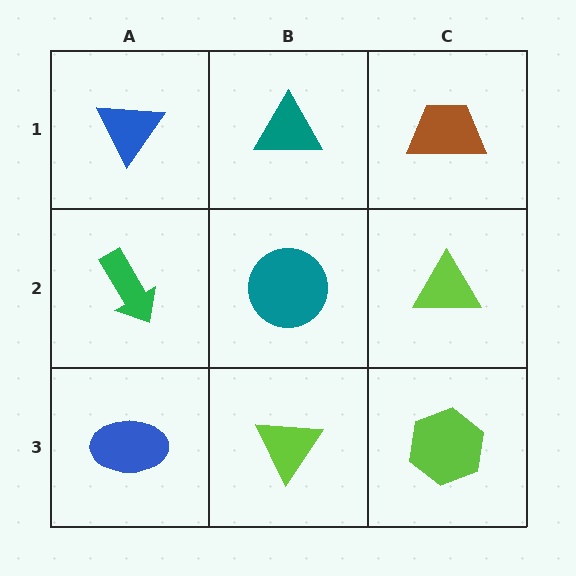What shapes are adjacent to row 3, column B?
A teal circle (row 2, column B), a blue ellipse (row 3, column A), a lime hexagon (row 3, column C).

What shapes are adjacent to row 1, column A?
A green arrow (row 2, column A), a teal triangle (row 1, column B).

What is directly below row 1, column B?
A teal circle.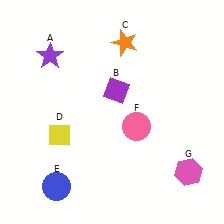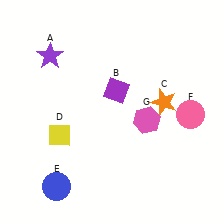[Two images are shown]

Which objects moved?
The objects that moved are: the orange star (C), the pink circle (F), the pink hexagon (G).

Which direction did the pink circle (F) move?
The pink circle (F) moved right.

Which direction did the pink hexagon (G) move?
The pink hexagon (G) moved up.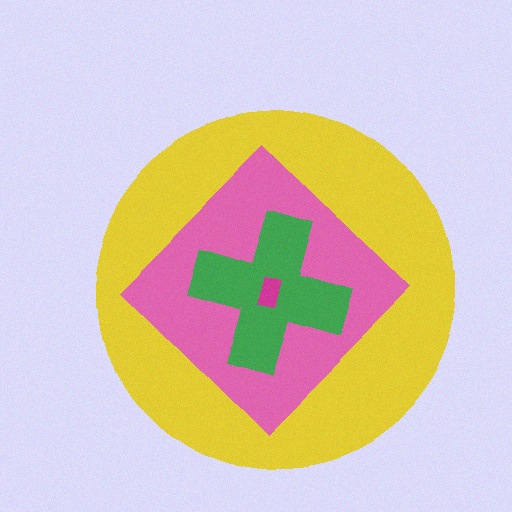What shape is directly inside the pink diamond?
The green cross.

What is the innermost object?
The magenta rectangle.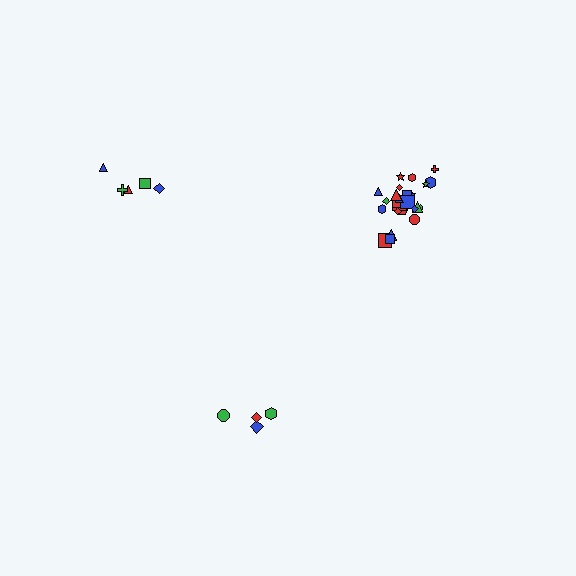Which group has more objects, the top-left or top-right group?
The top-right group.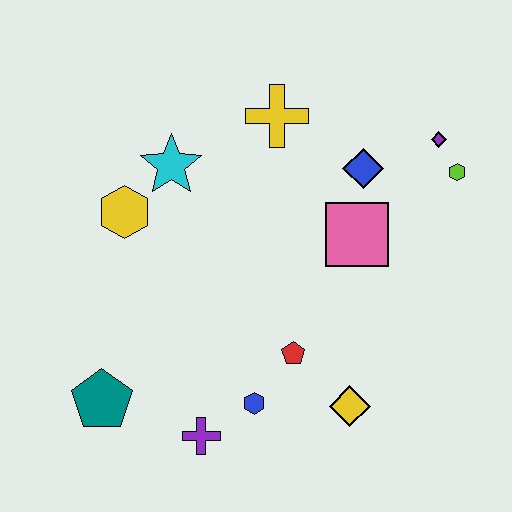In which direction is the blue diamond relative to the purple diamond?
The blue diamond is to the left of the purple diamond.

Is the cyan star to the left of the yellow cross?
Yes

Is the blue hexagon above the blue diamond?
No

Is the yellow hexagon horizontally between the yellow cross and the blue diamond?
No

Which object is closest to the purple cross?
The blue hexagon is closest to the purple cross.